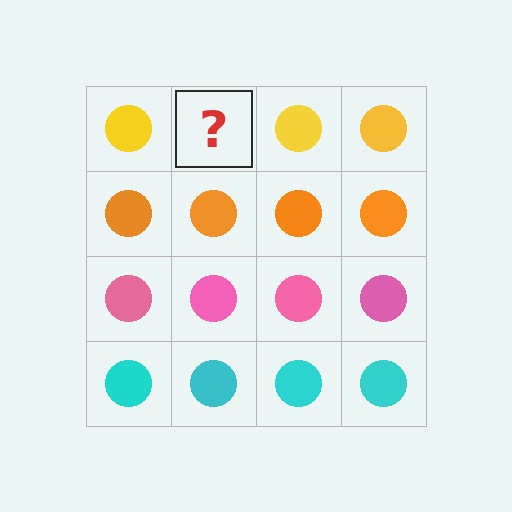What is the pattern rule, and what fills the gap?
The rule is that each row has a consistent color. The gap should be filled with a yellow circle.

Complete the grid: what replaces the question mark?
The question mark should be replaced with a yellow circle.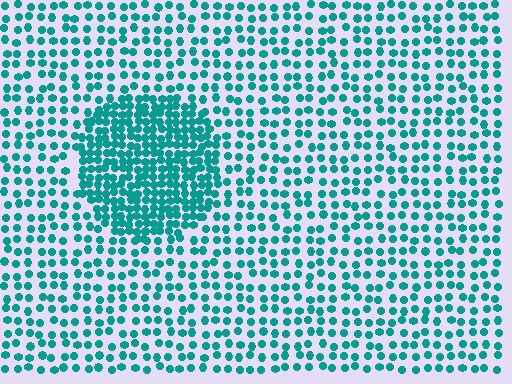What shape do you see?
I see a circle.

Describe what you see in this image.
The image contains small teal elements arranged at two different densities. A circle-shaped region is visible where the elements are more densely packed than the surrounding area.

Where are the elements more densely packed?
The elements are more densely packed inside the circle boundary.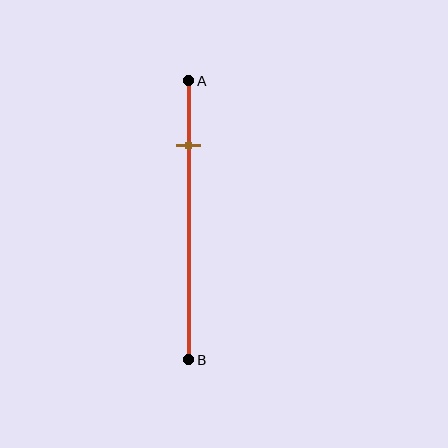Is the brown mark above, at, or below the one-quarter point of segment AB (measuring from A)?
The brown mark is approximately at the one-quarter point of segment AB.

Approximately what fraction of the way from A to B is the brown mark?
The brown mark is approximately 25% of the way from A to B.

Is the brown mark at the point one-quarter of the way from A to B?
Yes, the mark is approximately at the one-quarter point.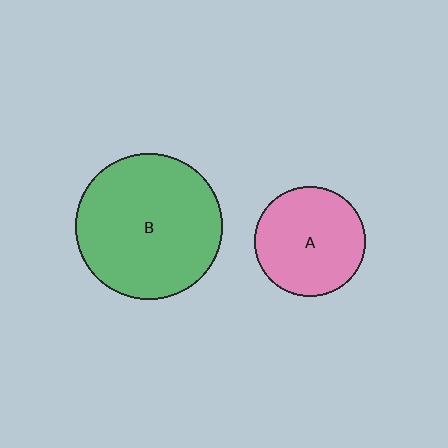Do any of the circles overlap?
No, none of the circles overlap.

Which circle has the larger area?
Circle B (green).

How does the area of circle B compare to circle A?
Approximately 1.8 times.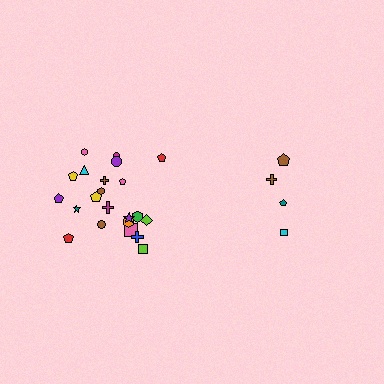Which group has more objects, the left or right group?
The left group.